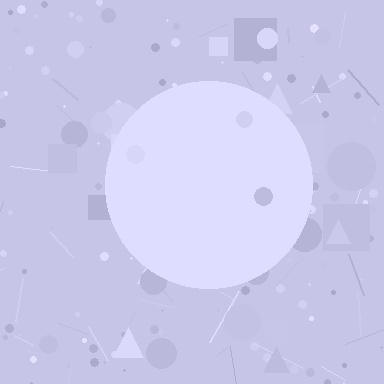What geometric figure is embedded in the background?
A circle is embedded in the background.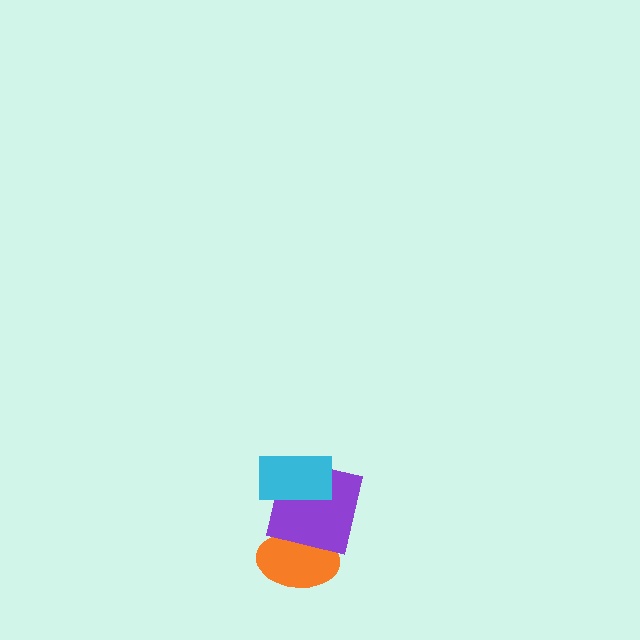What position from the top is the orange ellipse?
The orange ellipse is 3rd from the top.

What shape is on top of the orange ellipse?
The purple square is on top of the orange ellipse.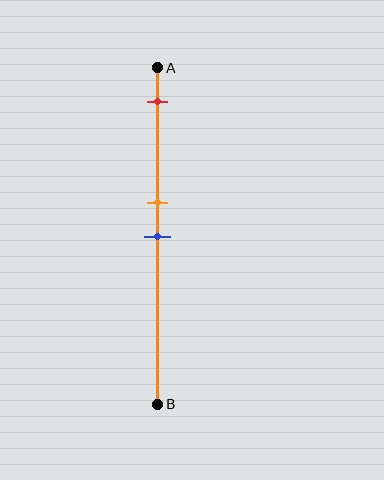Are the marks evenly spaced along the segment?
No, the marks are not evenly spaced.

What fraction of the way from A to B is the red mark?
The red mark is approximately 10% (0.1) of the way from A to B.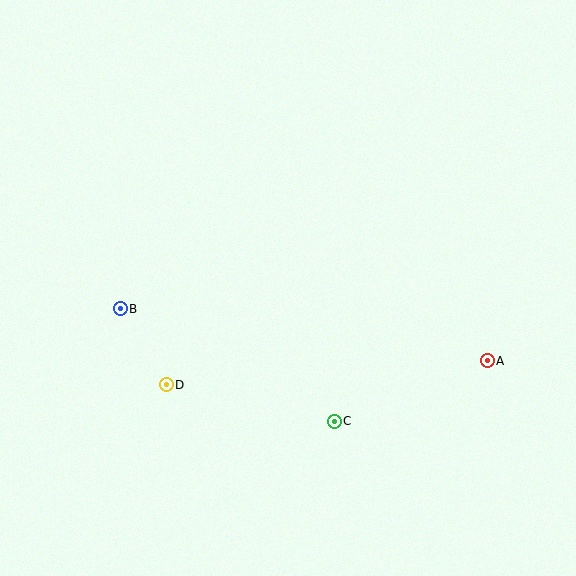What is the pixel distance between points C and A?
The distance between C and A is 165 pixels.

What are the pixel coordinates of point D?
Point D is at (166, 385).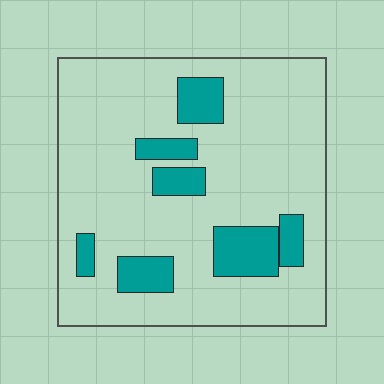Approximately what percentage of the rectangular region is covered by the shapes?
Approximately 20%.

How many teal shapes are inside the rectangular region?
7.